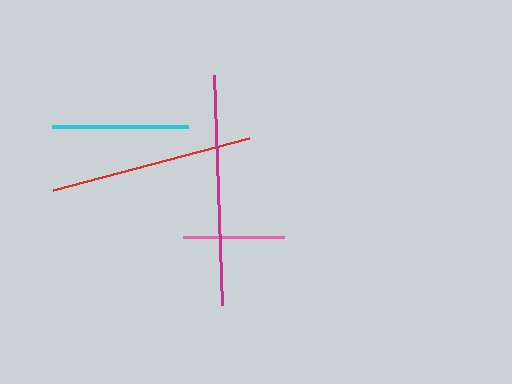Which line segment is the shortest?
The pink line is the shortest at approximately 100 pixels.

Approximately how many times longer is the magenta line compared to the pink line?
The magenta line is approximately 2.3 times the length of the pink line.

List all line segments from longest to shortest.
From longest to shortest: magenta, red, cyan, pink.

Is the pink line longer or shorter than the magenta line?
The magenta line is longer than the pink line.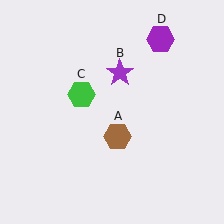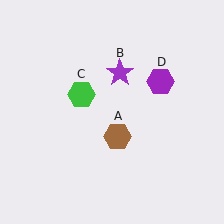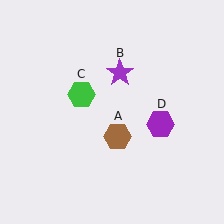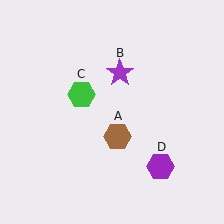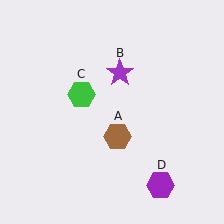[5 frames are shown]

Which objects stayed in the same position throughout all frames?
Brown hexagon (object A) and purple star (object B) and green hexagon (object C) remained stationary.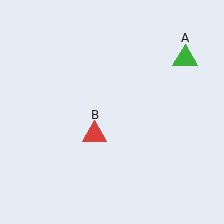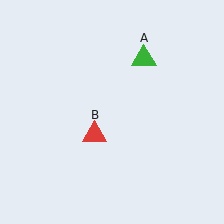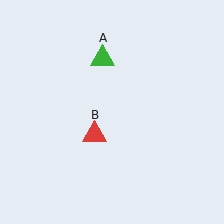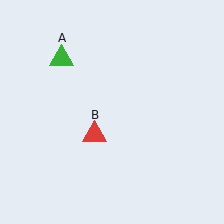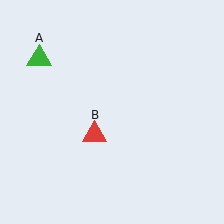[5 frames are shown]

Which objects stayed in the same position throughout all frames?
Red triangle (object B) remained stationary.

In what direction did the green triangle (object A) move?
The green triangle (object A) moved left.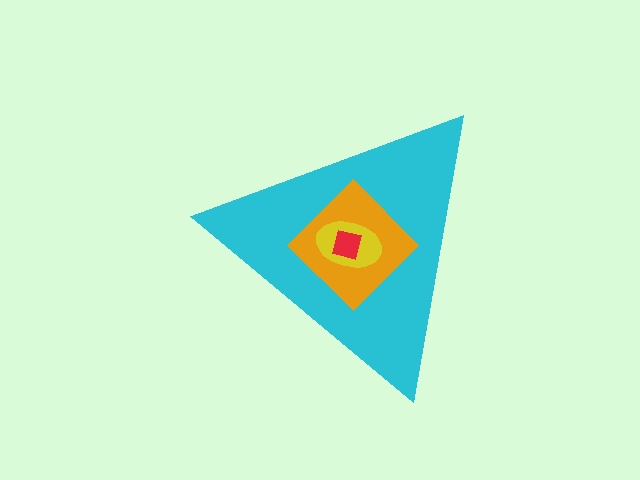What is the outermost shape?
The cyan triangle.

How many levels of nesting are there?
4.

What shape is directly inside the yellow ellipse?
The red square.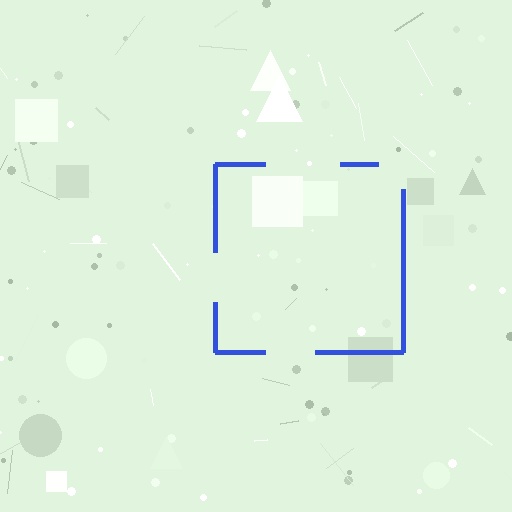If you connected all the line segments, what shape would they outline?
They would outline a square.